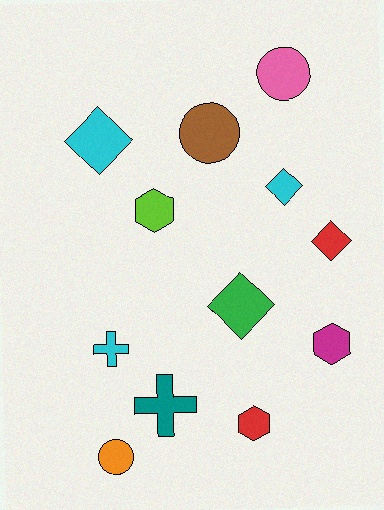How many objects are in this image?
There are 12 objects.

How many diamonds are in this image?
There are 4 diamonds.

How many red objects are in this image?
There are 2 red objects.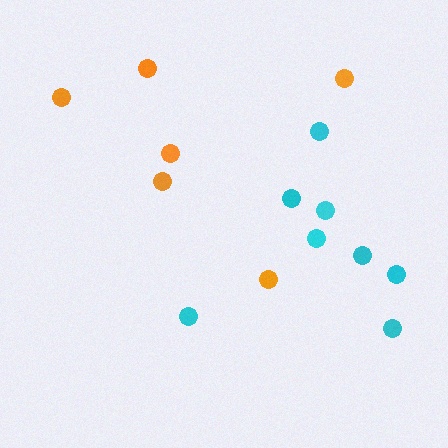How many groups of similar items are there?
There are 2 groups: one group of orange circles (6) and one group of cyan circles (8).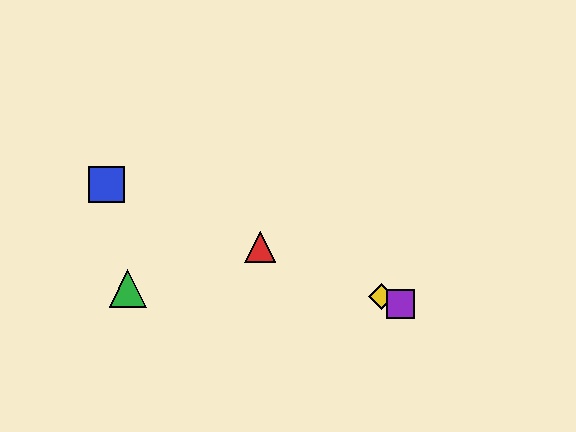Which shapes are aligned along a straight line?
The red triangle, the blue square, the yellow diamond, the purple square are aligned along a straight line.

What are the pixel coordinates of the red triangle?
The red triangle is at (260, 247).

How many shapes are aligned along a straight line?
4 shapes (the red triangle, the blue square, the yellow diamond, the purple square) are aligned along a straight line.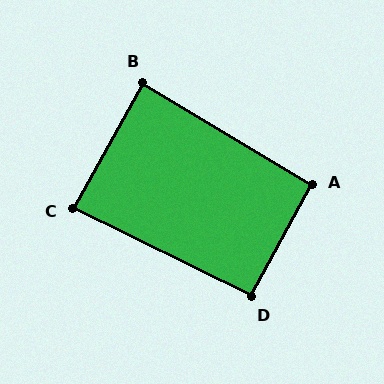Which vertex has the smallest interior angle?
C, at approximately 87 degrees.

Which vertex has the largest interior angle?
A, at approximately 93 degrees.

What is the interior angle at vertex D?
Approximately 92 degrees (approximately right).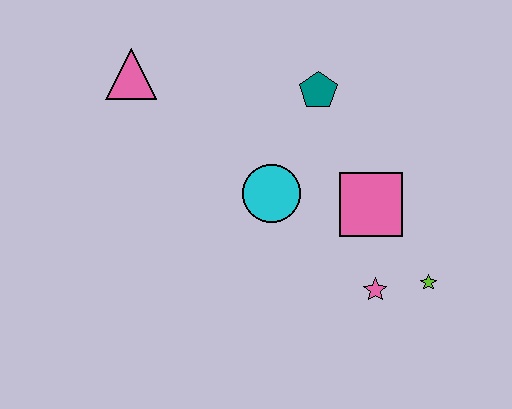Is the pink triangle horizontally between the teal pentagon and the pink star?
No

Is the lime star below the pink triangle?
Yes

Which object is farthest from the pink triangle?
The lime star is farthest from the pink triangle.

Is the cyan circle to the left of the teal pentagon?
Yes